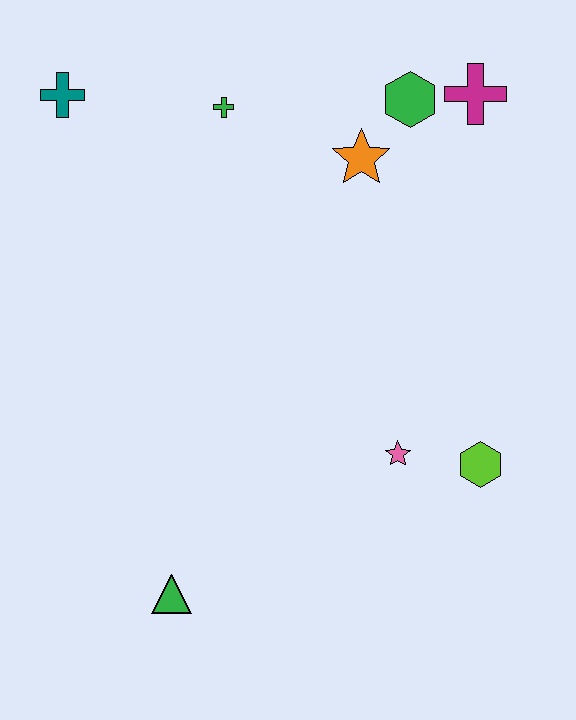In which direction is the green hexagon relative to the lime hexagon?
The green hexagon is above the lime hexagon.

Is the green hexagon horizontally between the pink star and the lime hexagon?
Yes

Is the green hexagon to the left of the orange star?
No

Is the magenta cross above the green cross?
Yes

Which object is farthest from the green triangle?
The magenta cross is farthest from the green triangle.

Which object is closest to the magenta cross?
The green hexagon is closest to the magenta cross.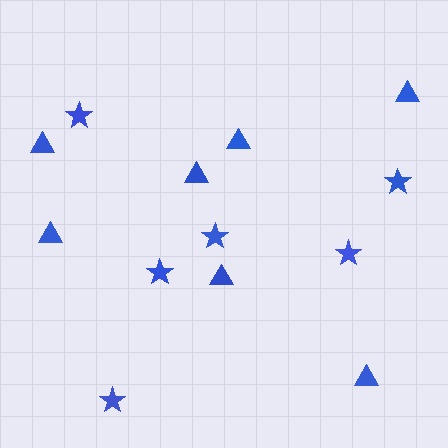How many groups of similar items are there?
There are 2 groups: one group of triangles (7) and one group of stars (6).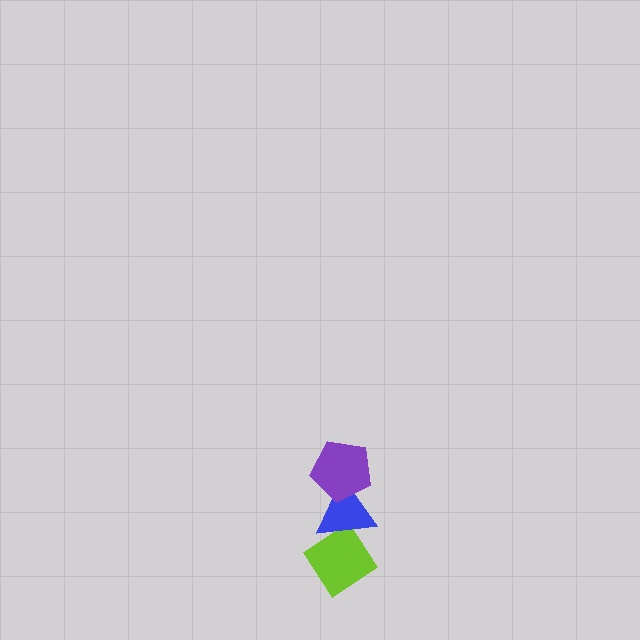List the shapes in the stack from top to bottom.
From top to bottom: the purple pentagon, the blue triangle, the lime diamond.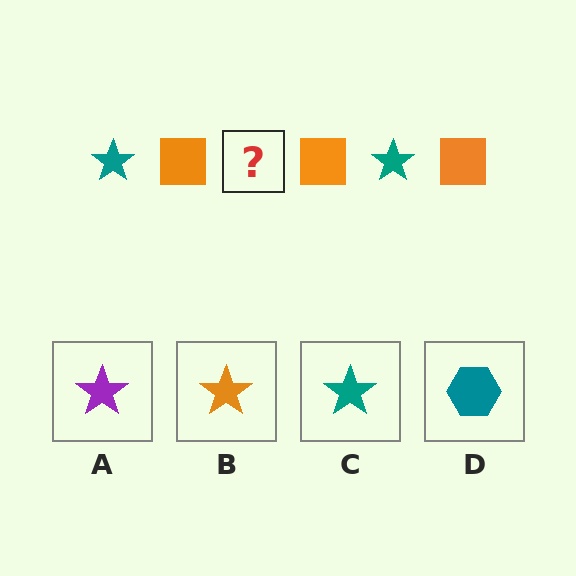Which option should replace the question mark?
Option C.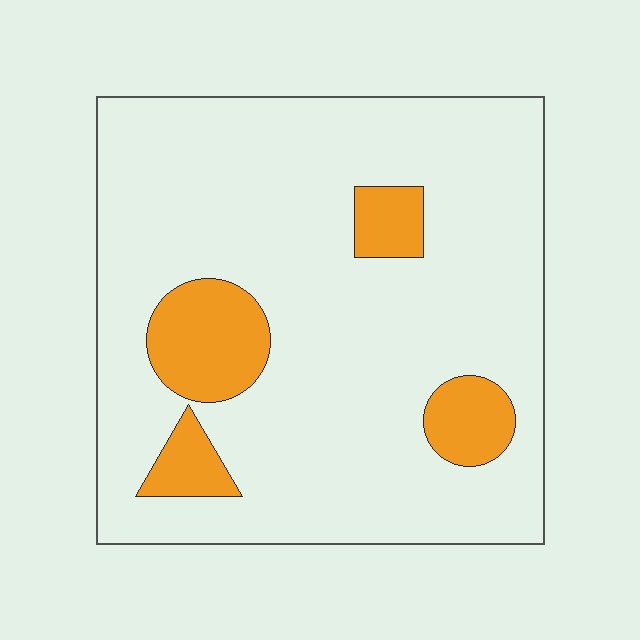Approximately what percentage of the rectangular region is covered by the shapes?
Approximately 15%.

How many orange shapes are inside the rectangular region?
4.